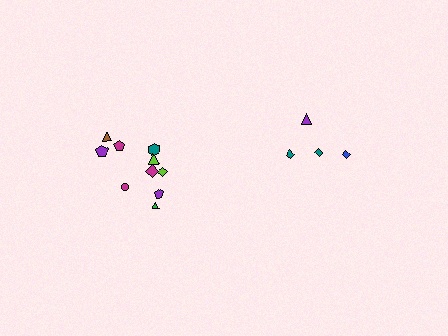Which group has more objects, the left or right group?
The left group.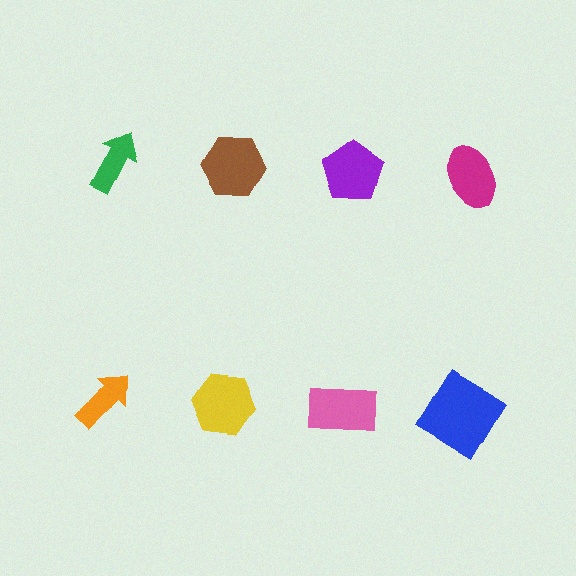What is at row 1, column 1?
A green arrow.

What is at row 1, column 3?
A purple pentagon.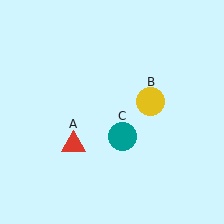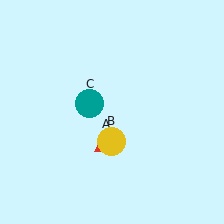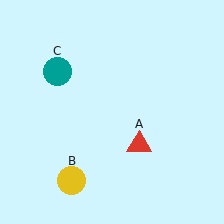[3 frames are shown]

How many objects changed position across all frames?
3 objects changed position: red triangle (object A), yellow circle (object B), teal circle (object C).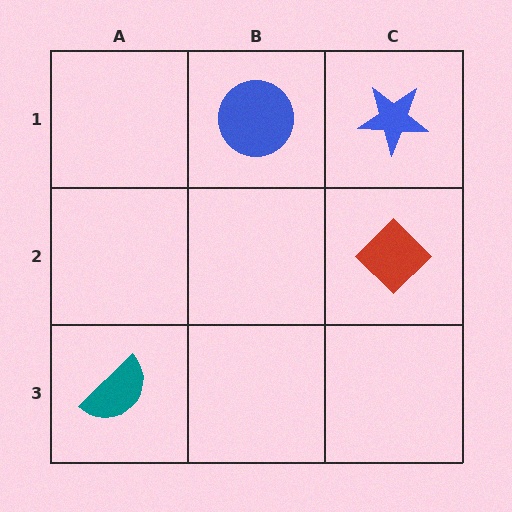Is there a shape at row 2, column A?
No, that cell is empty.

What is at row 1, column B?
A blue circle.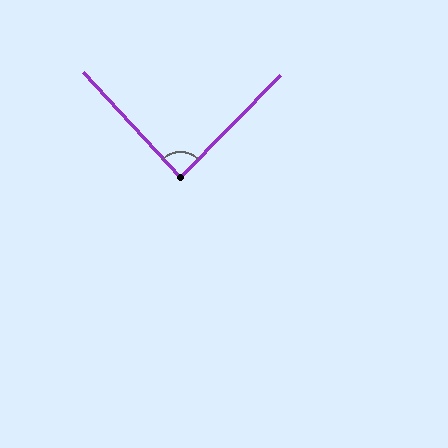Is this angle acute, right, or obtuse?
It is approximately a right angle.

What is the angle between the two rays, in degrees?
Approximately 87 degrees.